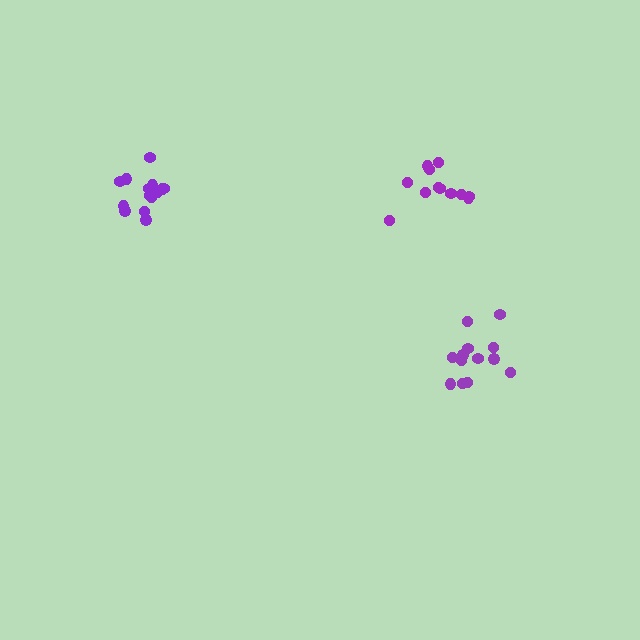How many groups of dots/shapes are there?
There are 3 groups.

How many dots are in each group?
Group 1: 13 dots, Group 2: 14 dots, Group 3: 12 dots (39 total).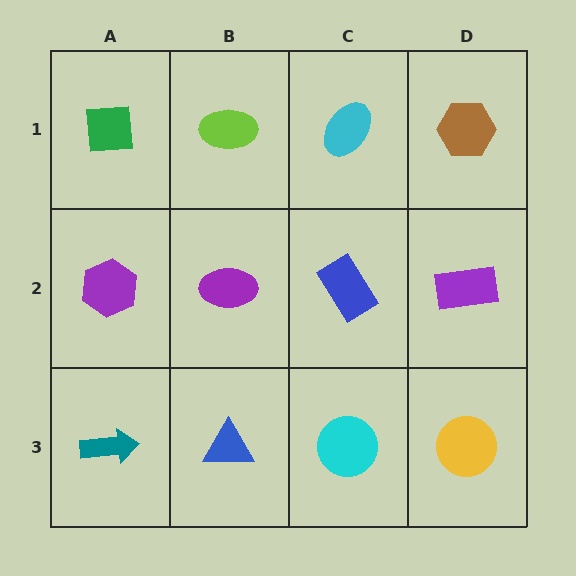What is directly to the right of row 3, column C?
A yellow circle.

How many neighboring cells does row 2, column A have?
3.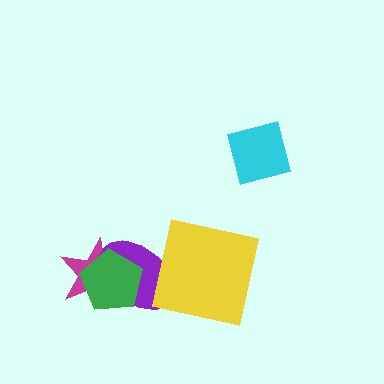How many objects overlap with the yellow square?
1 object overlaps with the yellow square.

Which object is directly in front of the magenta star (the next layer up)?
The purple ellipse is directly in front of the magenta star.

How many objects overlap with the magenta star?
2 objects overlap with the magenta star.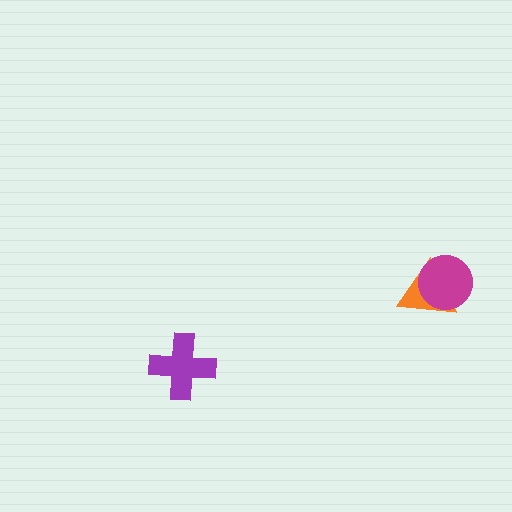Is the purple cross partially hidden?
No, no other shape covers it.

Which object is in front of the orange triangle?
The magenta circle is in front of the orange triangle.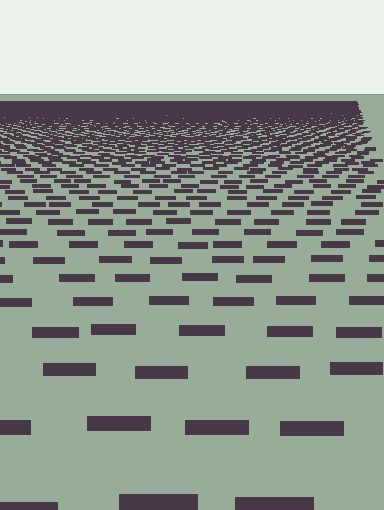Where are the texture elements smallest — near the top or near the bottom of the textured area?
Near the top.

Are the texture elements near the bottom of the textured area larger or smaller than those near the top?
Larger. Near the bottom, elements are closer to the viewer and appear at a bigger on-screen size.